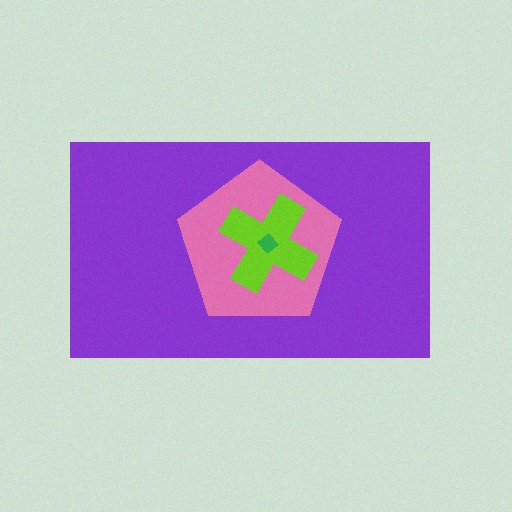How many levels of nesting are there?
4.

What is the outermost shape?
The purple rectangle.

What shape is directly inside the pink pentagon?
The lime cross.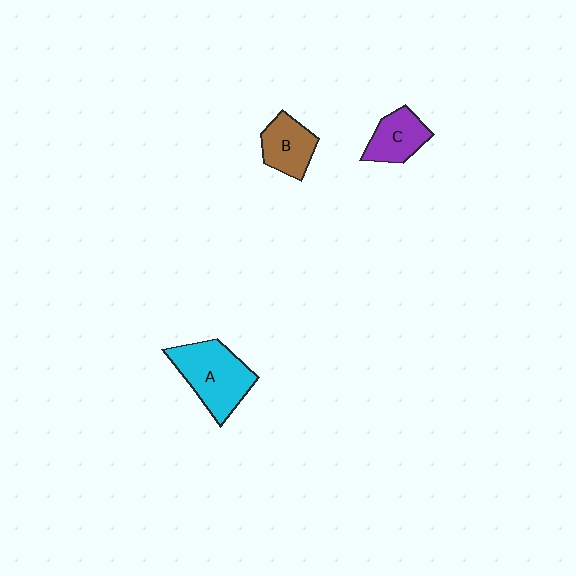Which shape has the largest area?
Shape A (cyan).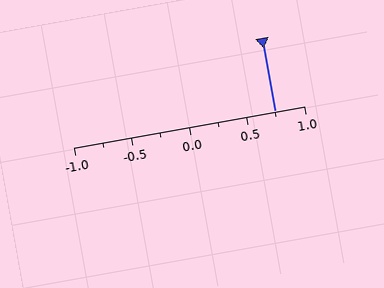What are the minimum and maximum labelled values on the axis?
The axis runs from -1.0 to 1.0.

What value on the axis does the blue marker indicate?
The marker indicates approximately 0.75.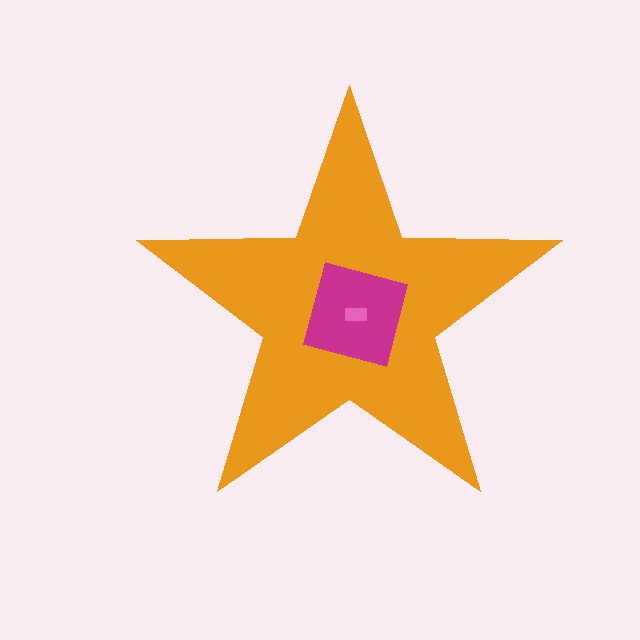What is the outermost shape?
The orange star.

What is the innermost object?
The pink rectangle.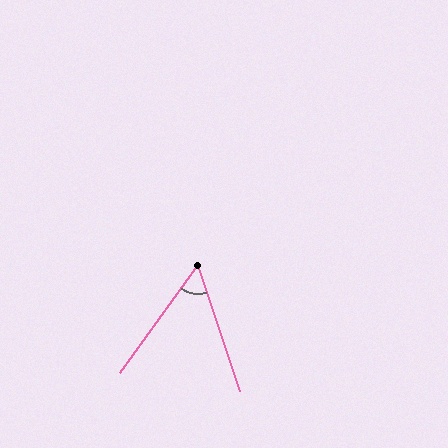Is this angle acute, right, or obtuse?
It is acute.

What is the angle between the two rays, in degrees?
Approximately 54 degrees.